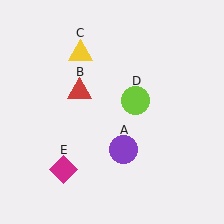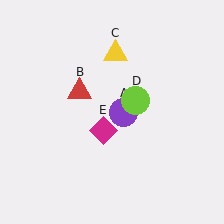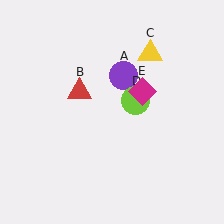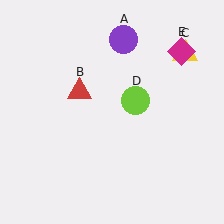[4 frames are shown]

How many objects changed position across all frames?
3 objects changed position: purple circle (object A), yellow triangle (object C), magenta diamond (object E).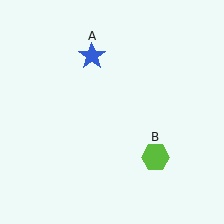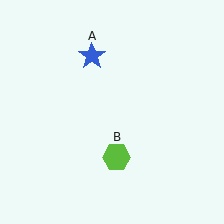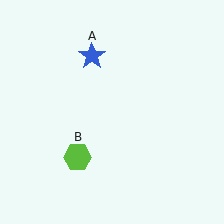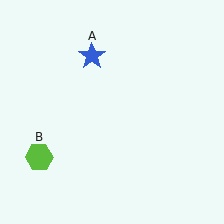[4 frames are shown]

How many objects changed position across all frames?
1 object changed position: lime hexagon (object B).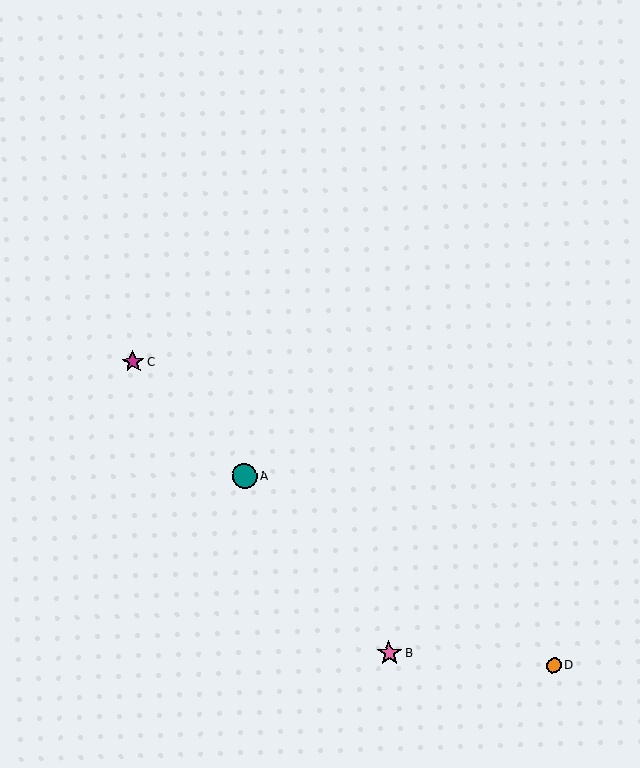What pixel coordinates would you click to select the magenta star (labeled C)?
Click at (133, 362) to select the magenta star C.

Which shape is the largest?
The teal circle (labeled A) is the largest.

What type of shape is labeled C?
Shape C is a magenta star.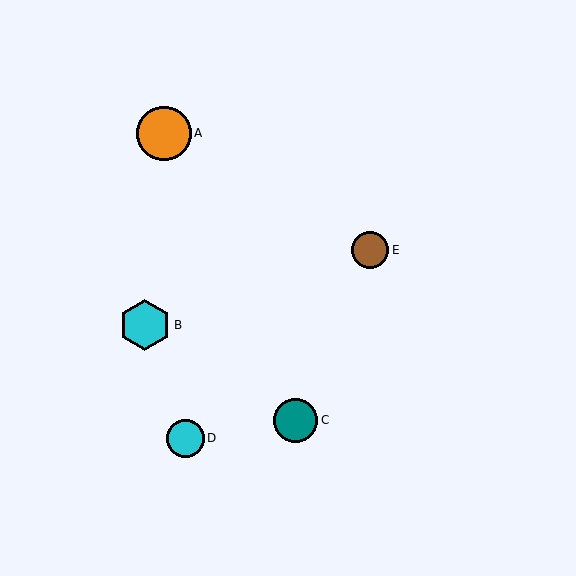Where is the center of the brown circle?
The center of the brown circle is at (370, 250).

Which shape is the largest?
The orange circle (labeled A) is the largest.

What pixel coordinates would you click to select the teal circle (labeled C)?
Click at (296, 420) to select the teal circle C.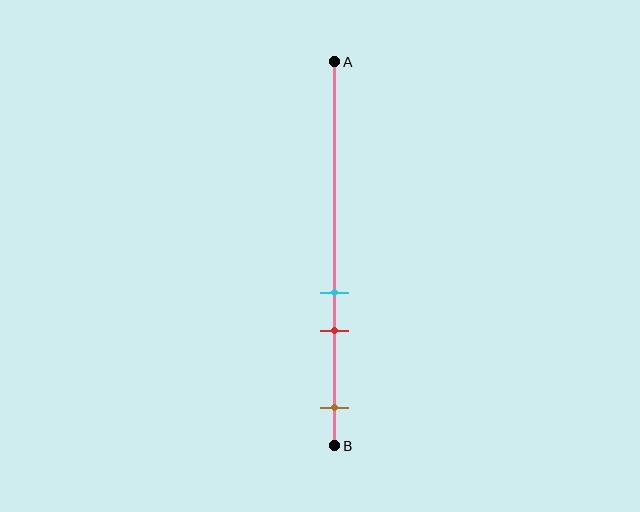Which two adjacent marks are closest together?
The cyan and red marks are the closest adjacent pair.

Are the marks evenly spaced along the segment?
No, the marks are not evenly spaced.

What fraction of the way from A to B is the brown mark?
The brown mark is approximately 90% (0.9) of the way from A to B.